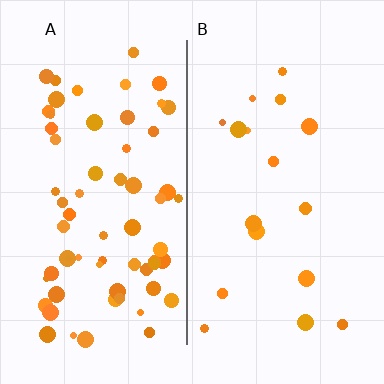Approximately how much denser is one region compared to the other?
Approximately 3.8× — region A over region B.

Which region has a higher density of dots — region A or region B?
A (the left).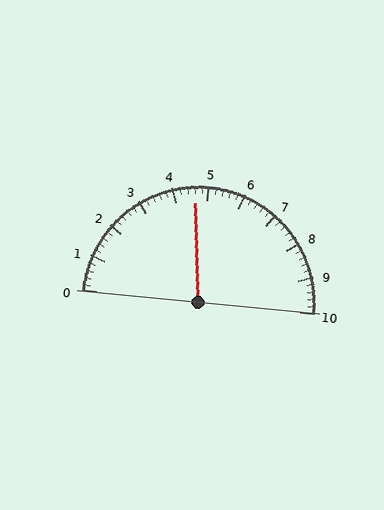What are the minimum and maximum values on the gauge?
The gauge ranges from 0 to 10.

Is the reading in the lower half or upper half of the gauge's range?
The reading is in the lower half of the range (0 to 10).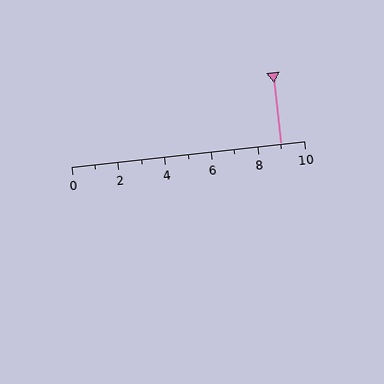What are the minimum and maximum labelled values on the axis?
The axis runs from 0 to 10.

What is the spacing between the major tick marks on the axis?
The major ticks are spaced 2 apart.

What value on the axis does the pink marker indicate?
The marker indicates approximately 9.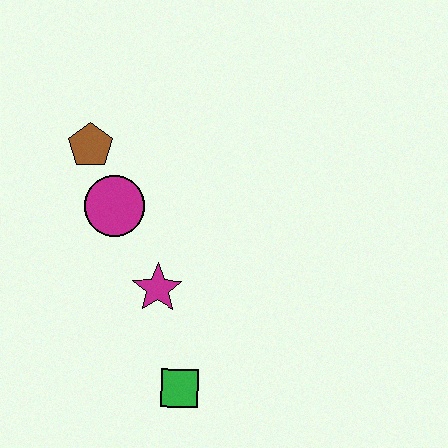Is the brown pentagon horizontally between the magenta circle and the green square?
No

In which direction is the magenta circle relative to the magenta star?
The magenta circle is above the magenta star.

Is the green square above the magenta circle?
No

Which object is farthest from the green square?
The brown pentagon is farthest from the green square.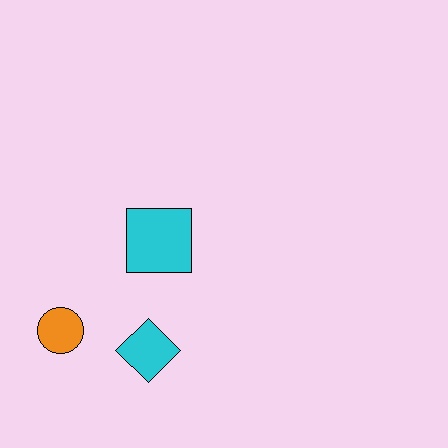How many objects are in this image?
There are 3 objects.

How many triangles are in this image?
There are no triangles.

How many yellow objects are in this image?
There are no yellow objects.